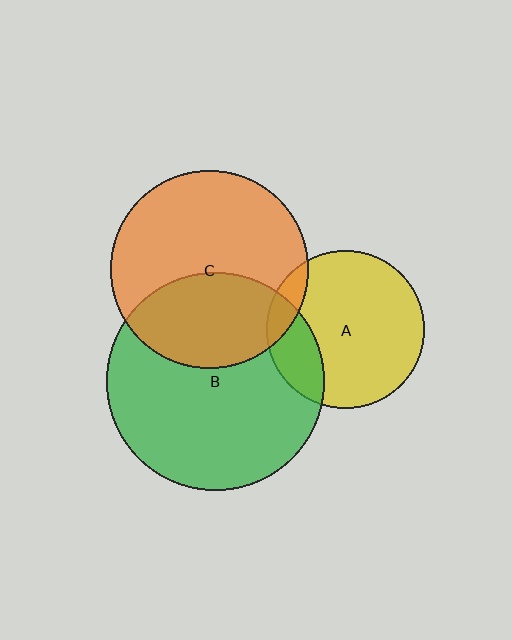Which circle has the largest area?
Circle B (green).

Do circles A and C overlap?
Yes.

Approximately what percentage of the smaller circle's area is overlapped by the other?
Approximately 10%.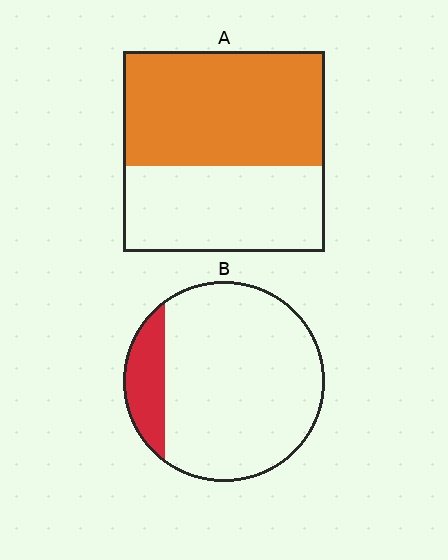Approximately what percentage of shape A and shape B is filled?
A is approximately 55% and B is approximately 15%.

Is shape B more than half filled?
No.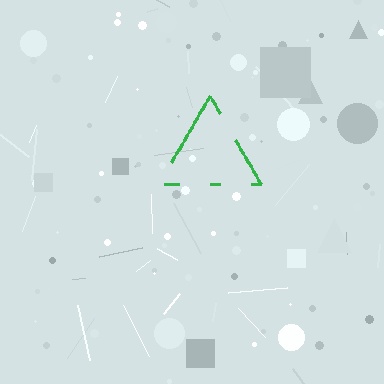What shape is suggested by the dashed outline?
The dashed outline suggests a triangle.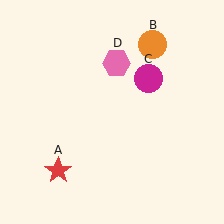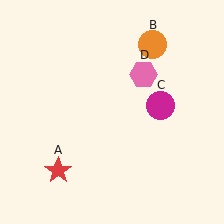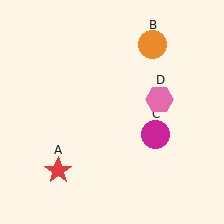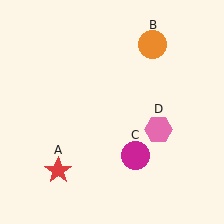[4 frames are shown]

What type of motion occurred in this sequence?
The magenta circle (object C), pink hexagon (object D) rotated clockwise around the center of the scene.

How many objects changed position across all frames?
2 objects changed position: magenta circle (object C), pink hexagon (object D).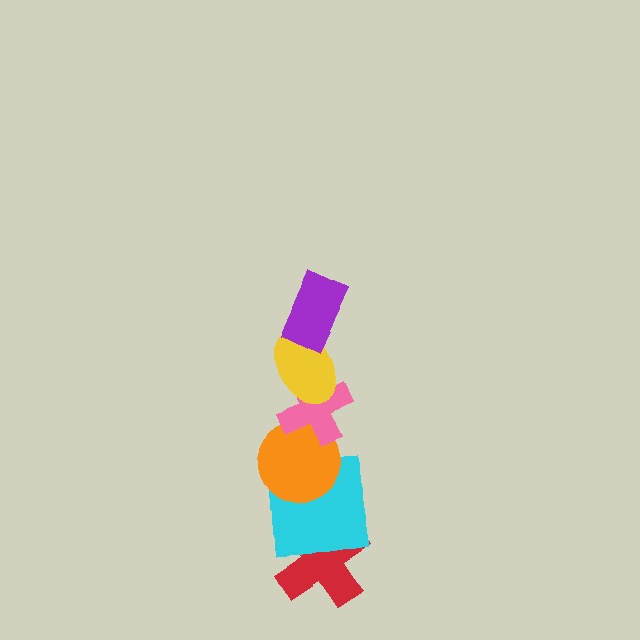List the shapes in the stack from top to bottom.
From top to bottom: the purple rectangle, the yellow ellipse, the pink cross, the orange circle, the cyan square, the red cross.